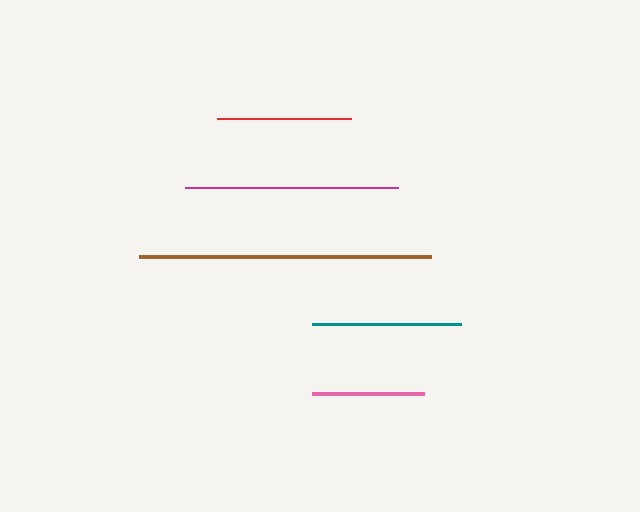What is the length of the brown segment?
The brown segment is approximately 292 pixels long.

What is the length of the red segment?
The red segment is approximately 134 pixels long.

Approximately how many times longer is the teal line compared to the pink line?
The teal line is approximately 1.3 times the length of the pink line.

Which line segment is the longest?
The brown line is the longest at approximately 292 pixels.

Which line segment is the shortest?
The pink line is the shortest at approximately 112 pixels.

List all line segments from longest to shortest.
From longest to shortest: brown, magenta, teal, red, pink.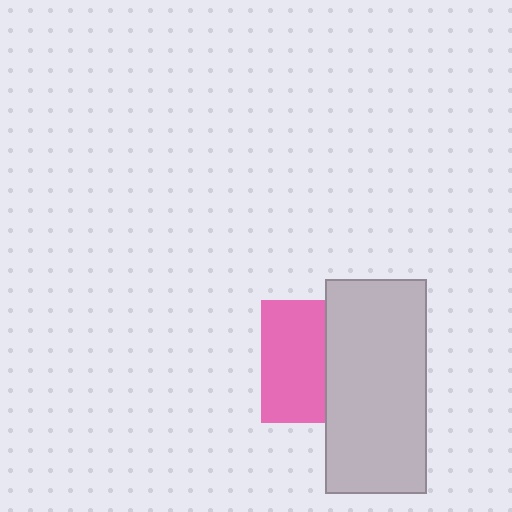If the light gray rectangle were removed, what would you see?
You would see the complete pink square.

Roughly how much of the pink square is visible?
About half of it is visible (roughly 52%).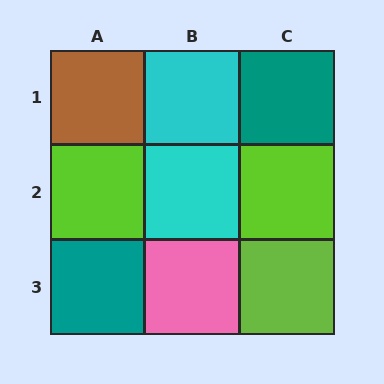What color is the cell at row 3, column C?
Lime.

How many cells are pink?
1 cell is pink.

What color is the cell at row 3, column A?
Teal.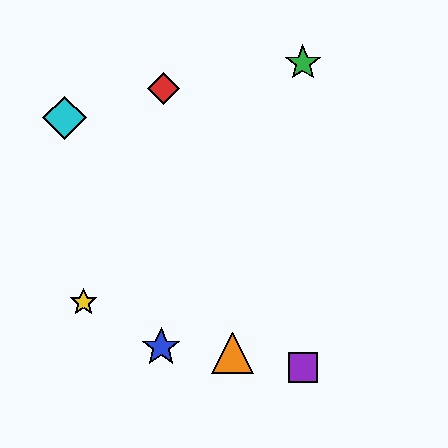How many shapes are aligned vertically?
2 shapes (the green star, the purple square) are aligned vertically.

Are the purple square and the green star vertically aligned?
Yes, both are at x≈303.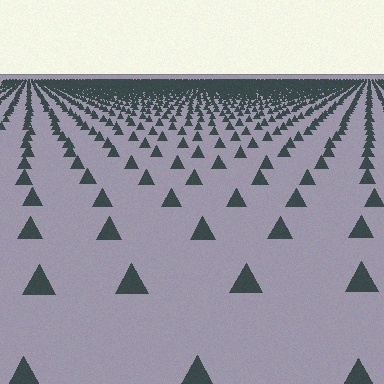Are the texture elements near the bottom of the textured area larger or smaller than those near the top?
Larger. Near the bottom, elements are closer to the viewer and appear at a bigger on-screen size.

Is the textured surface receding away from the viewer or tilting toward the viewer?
The surface is receding away from the viewer. Texture elements get smaller and denser toward the top.